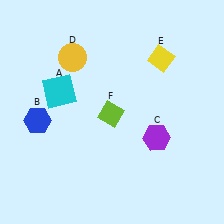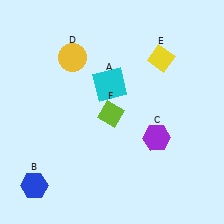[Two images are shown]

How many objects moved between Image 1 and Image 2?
2 objects moved between the two images.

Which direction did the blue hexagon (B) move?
The blue hexagon (B) moved down.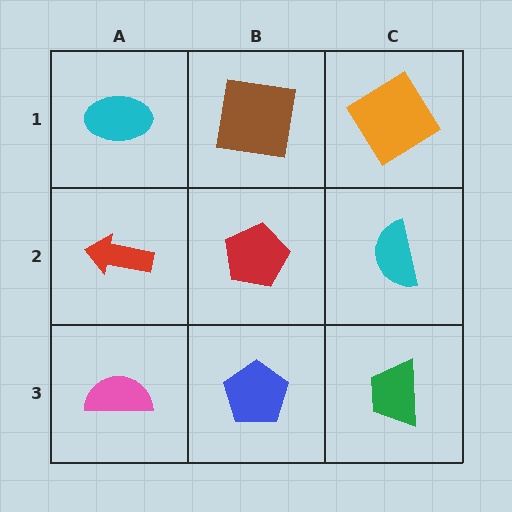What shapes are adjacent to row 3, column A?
A red arrow (row 2, column A), a blue pentagon (row 3, column B).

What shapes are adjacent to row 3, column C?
A cyan semicircle (row 2, column C), a blue pentagon (row 3, column B).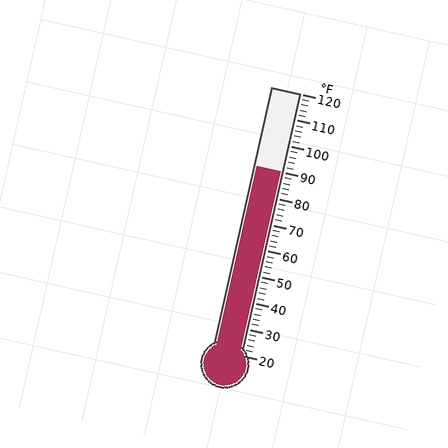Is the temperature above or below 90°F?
The temperature is at 90°F.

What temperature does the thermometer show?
The thermometer shows approximately 90°F.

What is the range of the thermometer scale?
The thermometer scale ranges from 20°F to 120°F.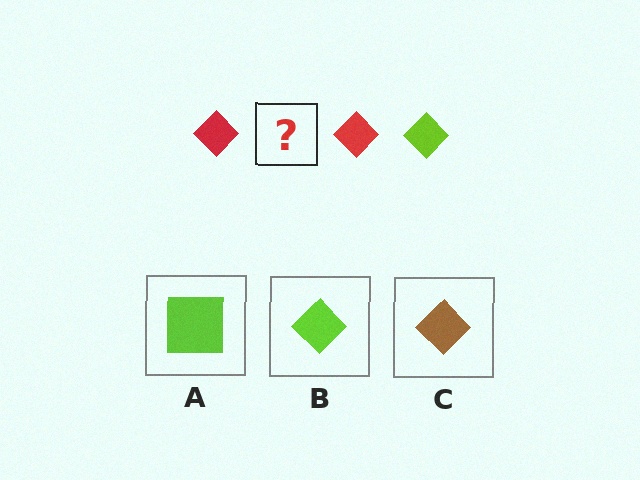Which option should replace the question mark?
Option B.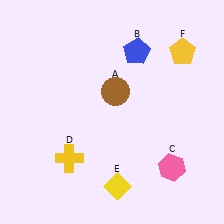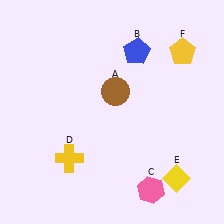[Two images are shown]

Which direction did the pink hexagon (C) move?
The pink hexagon (C) moved down.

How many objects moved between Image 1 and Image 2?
2 objects moved between the two images.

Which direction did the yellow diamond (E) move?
The yellow diamond (E) moved right.